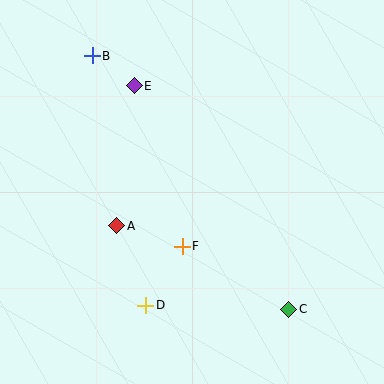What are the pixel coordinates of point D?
Point D is at (146, 305).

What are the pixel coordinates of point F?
Point F is at (182, 246).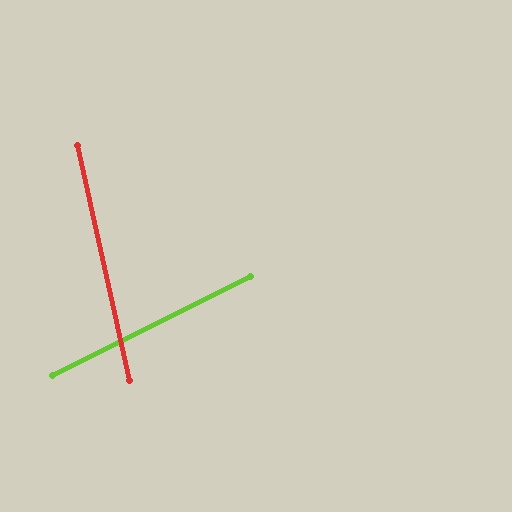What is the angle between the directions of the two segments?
Approximately 76 degrees.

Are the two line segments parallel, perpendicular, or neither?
Neither parallel nor perpendicular — they differ by about 76°.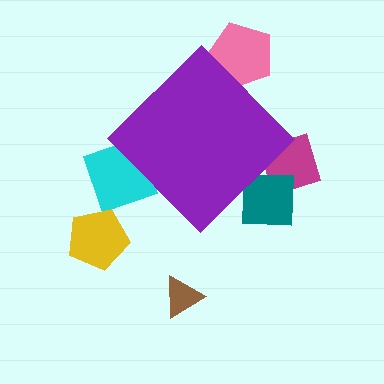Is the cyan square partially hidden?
Yes, the cyan square is partially hidden behind the purple diamond.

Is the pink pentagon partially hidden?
Yes, the pink pentagon is partially hidden behind the purple diamond.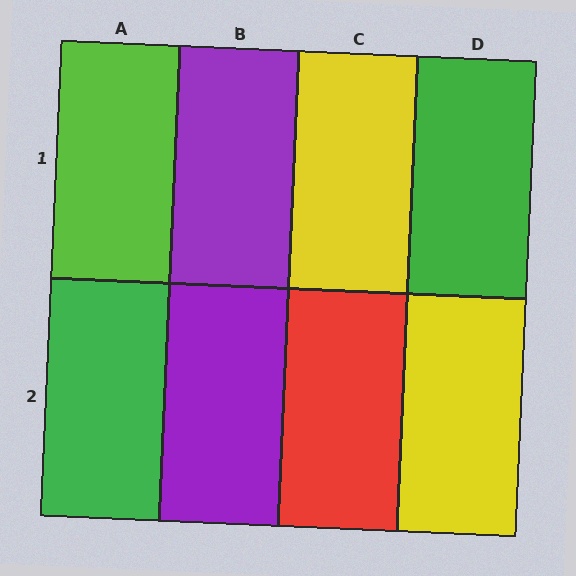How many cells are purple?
2 cells are purple.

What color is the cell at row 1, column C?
Yellow.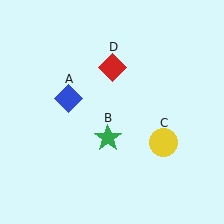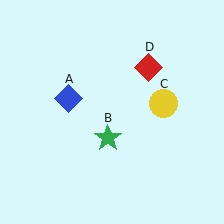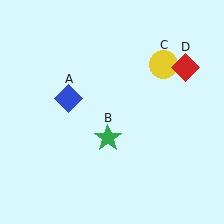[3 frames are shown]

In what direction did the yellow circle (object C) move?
The yellow circle (object C) moved up.